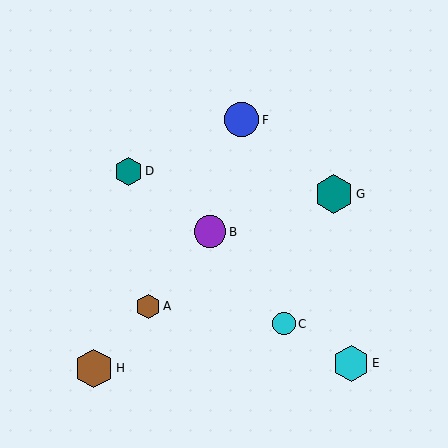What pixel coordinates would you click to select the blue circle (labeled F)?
Click at (242, 120) to select the blue circle F.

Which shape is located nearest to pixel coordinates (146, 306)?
The brown hexagon (labeled A) at (148, 306) is nearest to that location.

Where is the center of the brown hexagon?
The center of the brown hexagon is at (148, 306).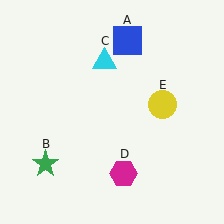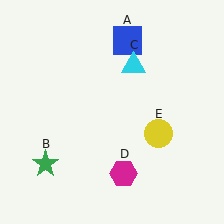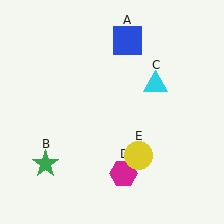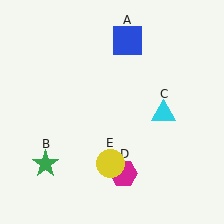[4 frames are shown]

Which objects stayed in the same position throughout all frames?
Blue square (object A) and green star (object B) and magenta hexagon (object D) remained stationary.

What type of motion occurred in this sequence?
The cyan triangle (object C), yellow circle (object E) rotated clockwise around the center of the scene.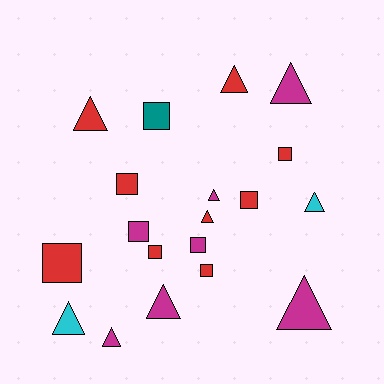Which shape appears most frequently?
Triangle, with 10 objects.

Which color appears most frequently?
Red, with 9 objects.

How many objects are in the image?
There are 19 objects.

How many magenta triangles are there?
There are 5 magenta triangles.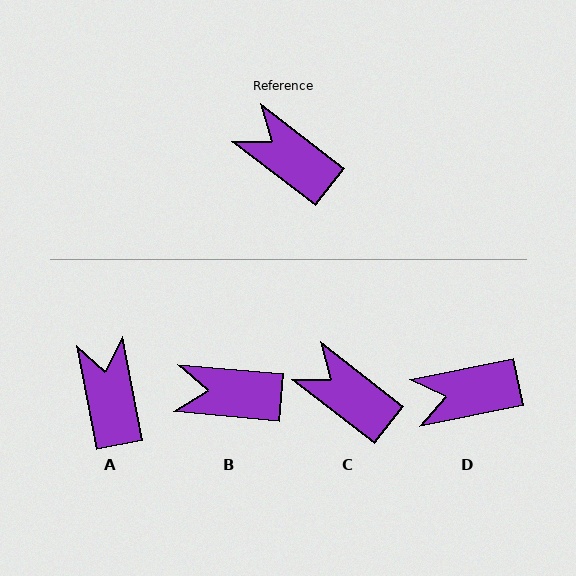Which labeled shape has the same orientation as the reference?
C.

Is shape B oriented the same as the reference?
No, it is off by about 33 degrees.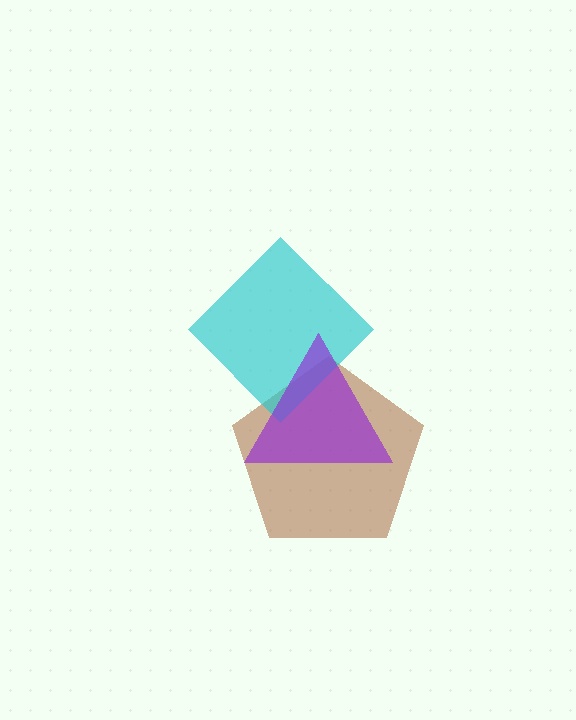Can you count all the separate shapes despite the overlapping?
Yes, there are 3 separate shapes.